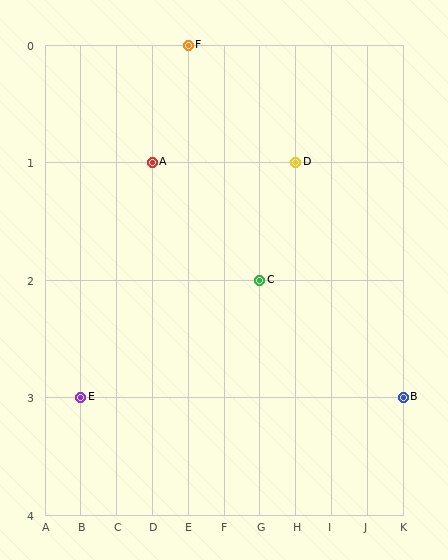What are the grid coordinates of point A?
Point A is at grid coordinates (D, 1).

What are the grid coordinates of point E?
Point E is at grid coordinates (B, 3).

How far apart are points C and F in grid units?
Points C and F are 2 columns and 2 rows apart (about 2.8 grid units diagonally).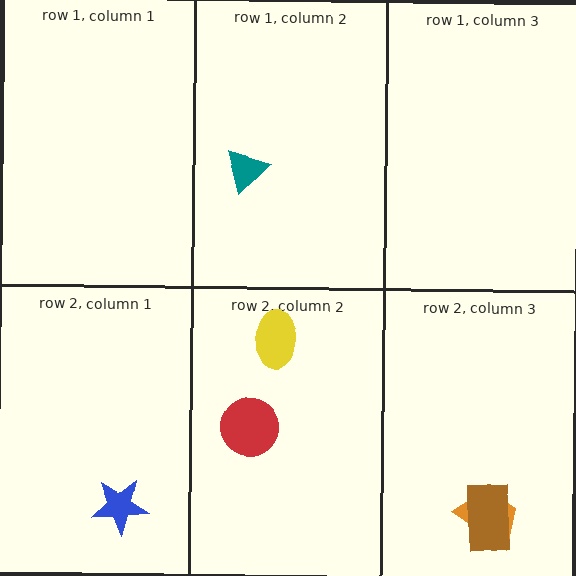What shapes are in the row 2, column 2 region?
The yellow ellipse, the red circle.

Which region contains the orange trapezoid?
The row 2, column 3 region.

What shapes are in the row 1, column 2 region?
The teal triangle.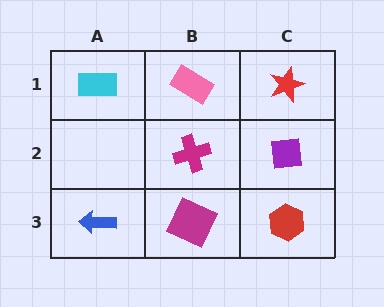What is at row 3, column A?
A blue arrow.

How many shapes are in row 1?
3 shapes.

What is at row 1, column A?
A cyan rectangle.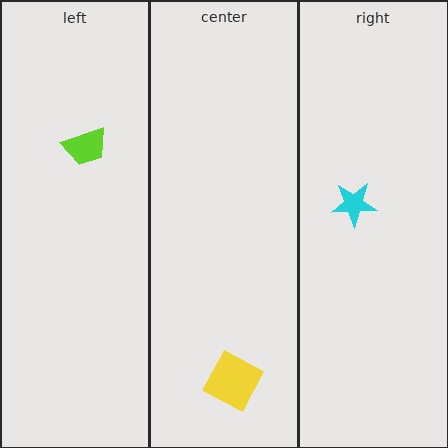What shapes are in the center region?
The yellow square.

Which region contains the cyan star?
The right region.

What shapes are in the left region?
The lime trapezoid.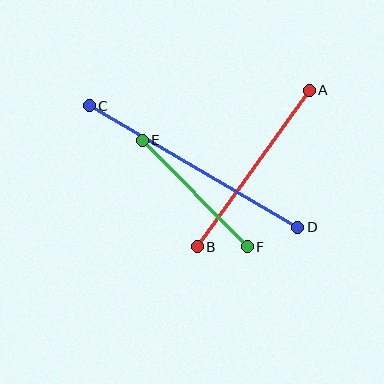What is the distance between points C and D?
The distance is approximately 241 pixels.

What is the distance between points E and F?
The distance is approximately 149 pixels.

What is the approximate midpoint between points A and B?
The midpoint is at approximately (253, 169) pixels.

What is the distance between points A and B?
The distance is approximately 193 pixels.